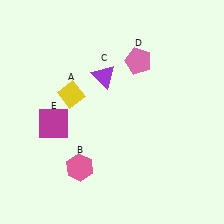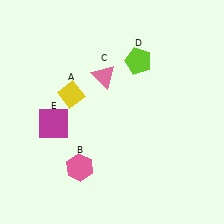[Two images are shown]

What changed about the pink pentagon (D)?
In Image 1, D is pink. In Image 2, it changed to lime.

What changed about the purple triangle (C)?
In Image 1, C is purple. In Image 2, it changed to pink.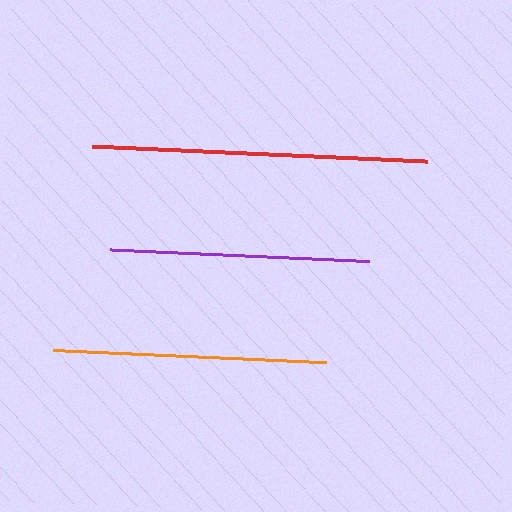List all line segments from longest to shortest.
From longest to shortest: red, orange, purple.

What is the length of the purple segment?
The purple segment is approximately 259 pixels long.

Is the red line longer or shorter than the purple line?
The red line is longer than the purple line.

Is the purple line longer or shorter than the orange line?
The orange line is longer than the purple line.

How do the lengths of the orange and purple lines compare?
The orange and purple lines are approximately the same length.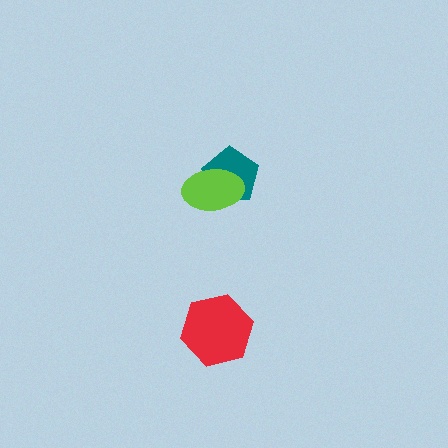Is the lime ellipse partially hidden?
No, no other shape covers it.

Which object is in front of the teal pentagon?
The lime ellipse is in front of the teal pentagon.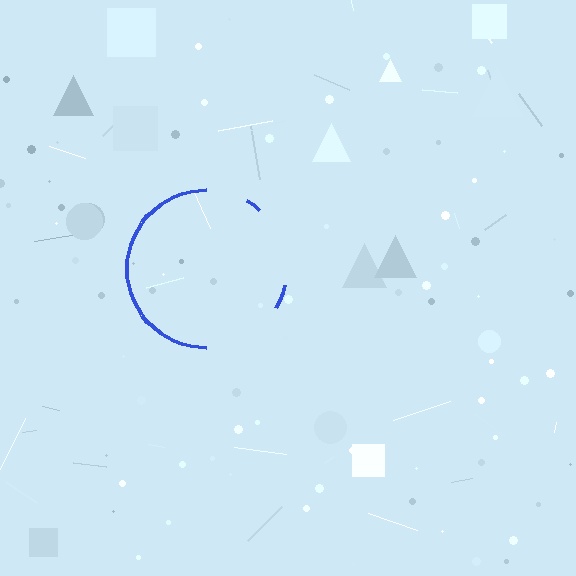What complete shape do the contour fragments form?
The contour fragments form a circle.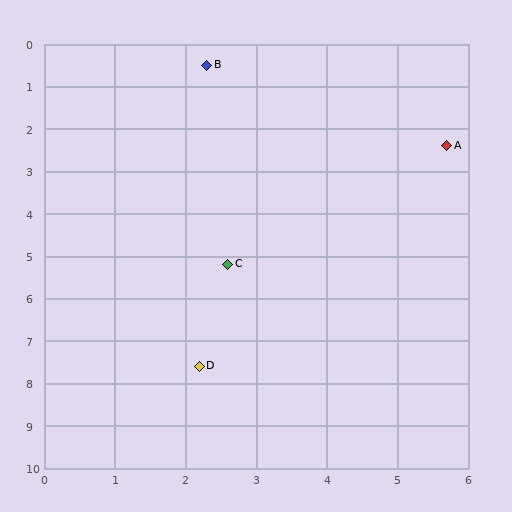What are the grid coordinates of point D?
Point D is at approximately (2.2, 7.6).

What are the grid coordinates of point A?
Point A is at approximately (5.7, 2.4).